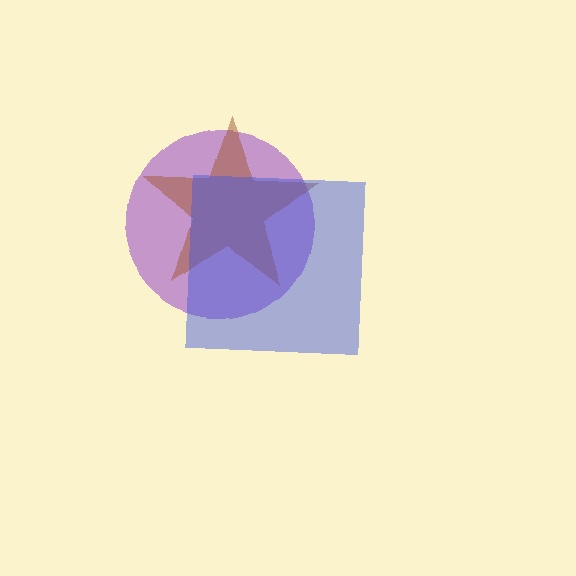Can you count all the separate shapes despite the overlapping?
Yes, there are 3 separate shapes.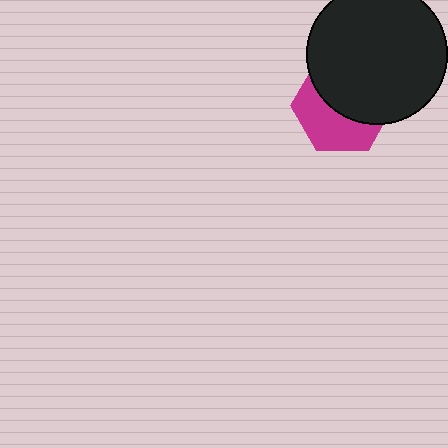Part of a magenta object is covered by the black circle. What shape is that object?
It is a hexagon.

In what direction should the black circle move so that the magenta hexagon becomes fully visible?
The black circle should move up. That is the shortest direction to clear the overlap and leave the magenta hexagon fully visible.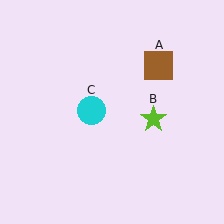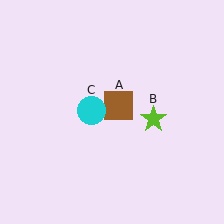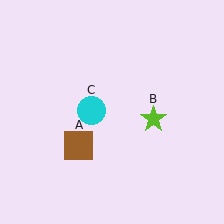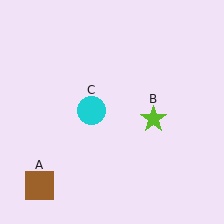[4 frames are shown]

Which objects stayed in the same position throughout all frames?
Lime star (object B) and cyan circle (object C) remained stationary.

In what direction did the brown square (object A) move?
The brown square (object A) moved down and to the left.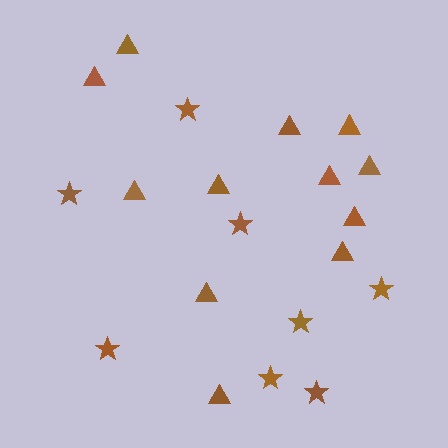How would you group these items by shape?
There are 2 groups: one group of stars (8) and one group of triangles (12).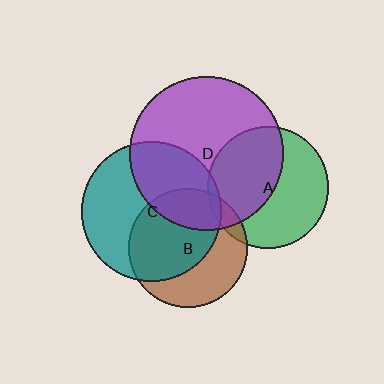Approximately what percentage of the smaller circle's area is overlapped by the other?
Approximately 5%.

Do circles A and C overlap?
Yes.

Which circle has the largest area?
Circle D (purple).